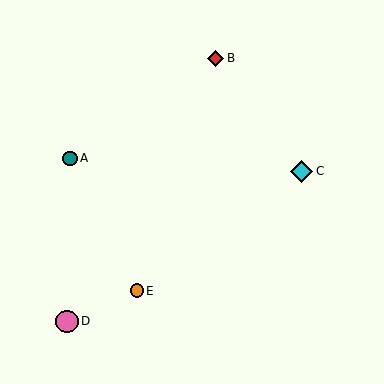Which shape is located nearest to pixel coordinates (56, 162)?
The teal circle (labeled A) at (70, 158) is nearest to that location.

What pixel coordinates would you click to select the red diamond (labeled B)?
Click at (216, 58) to select the red diamond B.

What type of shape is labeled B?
Shape B is a red diamond.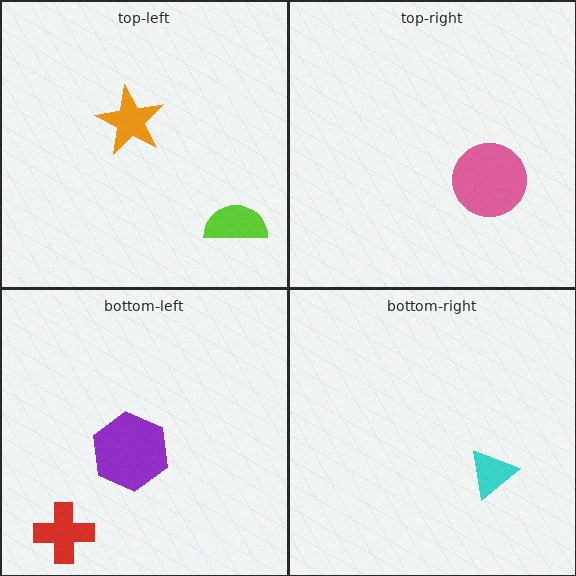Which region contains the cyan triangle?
The bottom-right region.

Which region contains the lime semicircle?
The top-left region.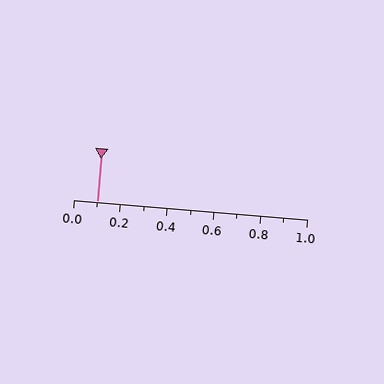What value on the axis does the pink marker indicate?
The marker indicates approximately 0.1.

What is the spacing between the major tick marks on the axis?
The major ticks are spaced 0.2 apart.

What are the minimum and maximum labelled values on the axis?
The axis runs from 0.0 to 1.0.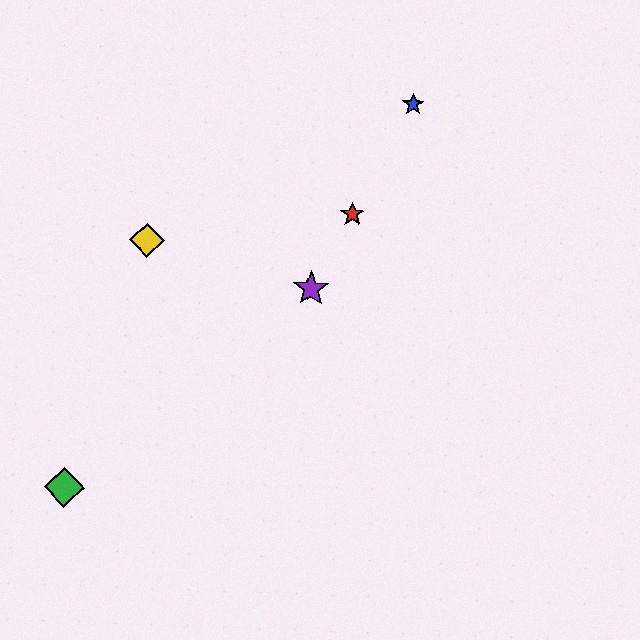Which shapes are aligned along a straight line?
The red star, the blue star, the purple star are aligned along a straight line.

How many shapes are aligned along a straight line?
3 shapes (the red star, the blue star, the purple star) are aligned along a straight line.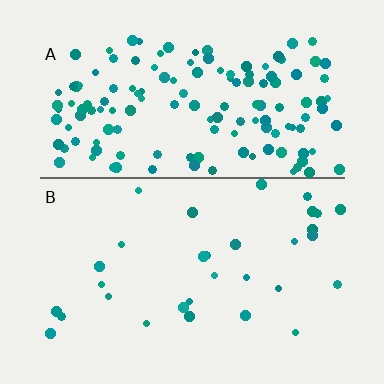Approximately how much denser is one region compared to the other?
Approximately 4.4× — region A over region B.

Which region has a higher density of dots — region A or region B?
A (the top).